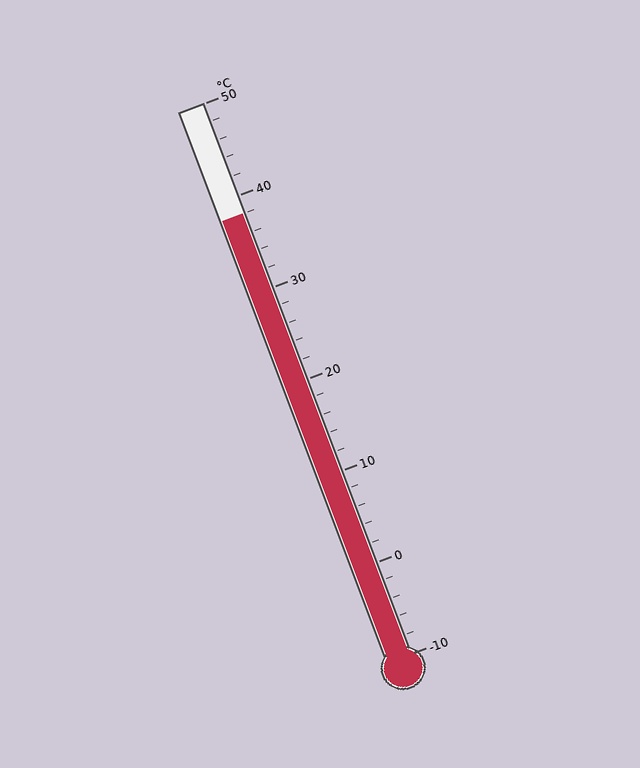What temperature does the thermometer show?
The thermometer shows approximately 38°C.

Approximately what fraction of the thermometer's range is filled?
The thermometer is filled to approximately 80% of its range.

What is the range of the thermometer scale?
The thermometer scale ranges from -10°C to 50°C.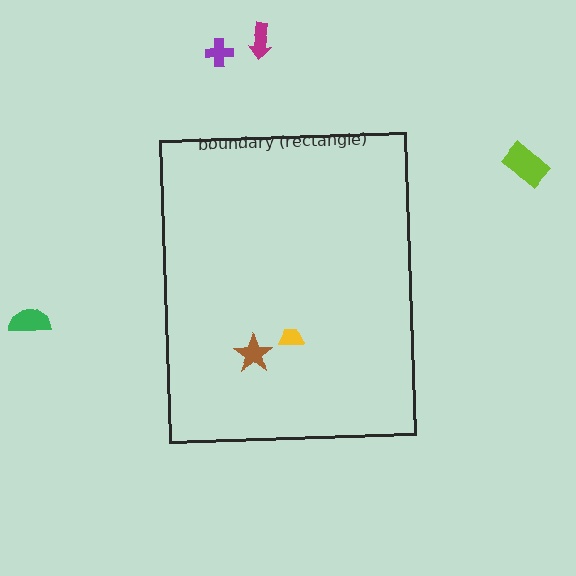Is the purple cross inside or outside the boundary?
Outside.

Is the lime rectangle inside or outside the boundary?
Outside.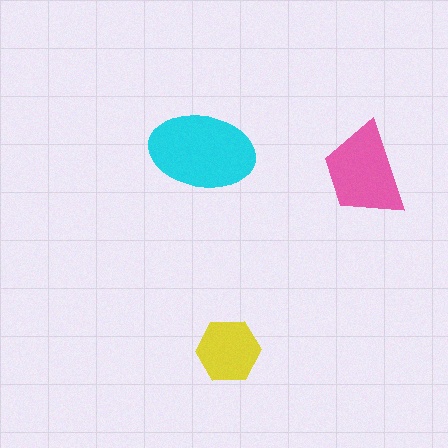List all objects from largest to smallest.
The cyan ellipse, the pink trapezoid, the yellow hexagon.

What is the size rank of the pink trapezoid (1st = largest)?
2nd.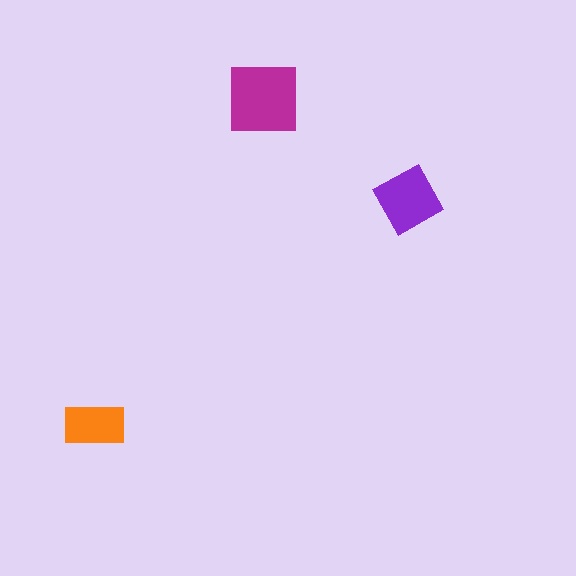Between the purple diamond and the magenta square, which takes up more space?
The magenta square.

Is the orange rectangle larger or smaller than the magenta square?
Smaller.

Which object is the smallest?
The orange rectangle.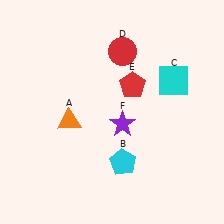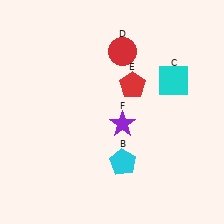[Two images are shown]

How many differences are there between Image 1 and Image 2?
There is 1 difference between the two images.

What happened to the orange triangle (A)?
The orange triangle (A) was removed in Image 2. It was in the bottom-left area of Image 1.